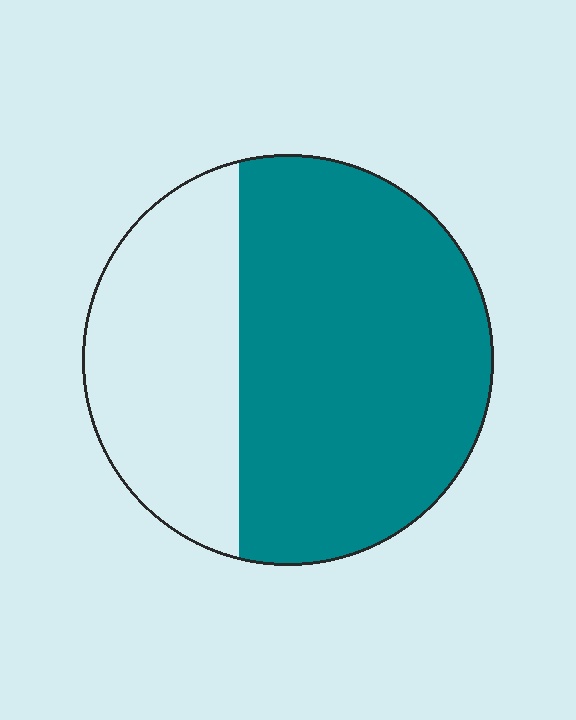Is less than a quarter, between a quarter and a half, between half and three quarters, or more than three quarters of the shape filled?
Between half and three quarters.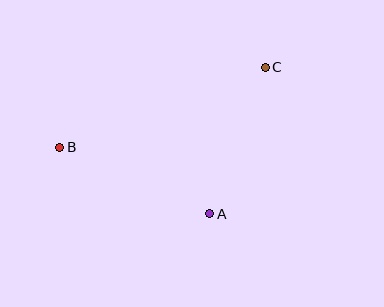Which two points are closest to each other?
Points A and C are closest to each other.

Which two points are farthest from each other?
Points B and C are farthest from each other.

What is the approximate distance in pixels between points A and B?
The distance between A and B is approximately 164 pixels.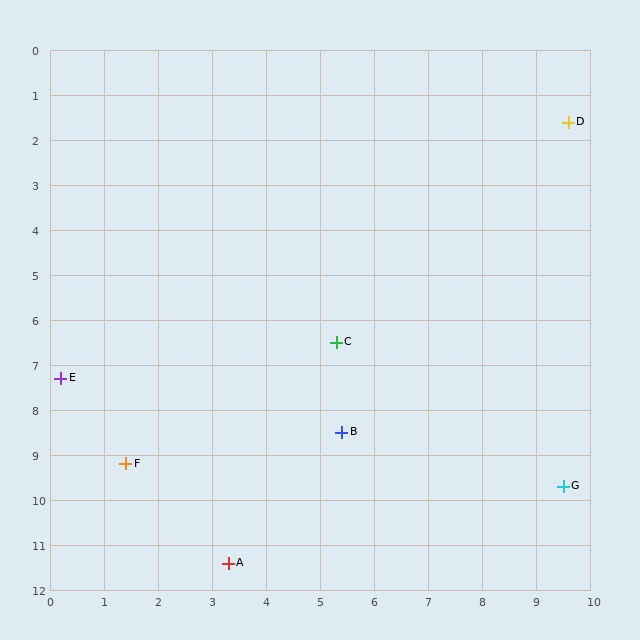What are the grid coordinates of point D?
Point D is at approximately (9.6, 1.6).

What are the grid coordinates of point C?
Point C is at approximately (5.3, 6.5).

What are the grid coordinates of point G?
Point G is at approximately (9.5, 9.7).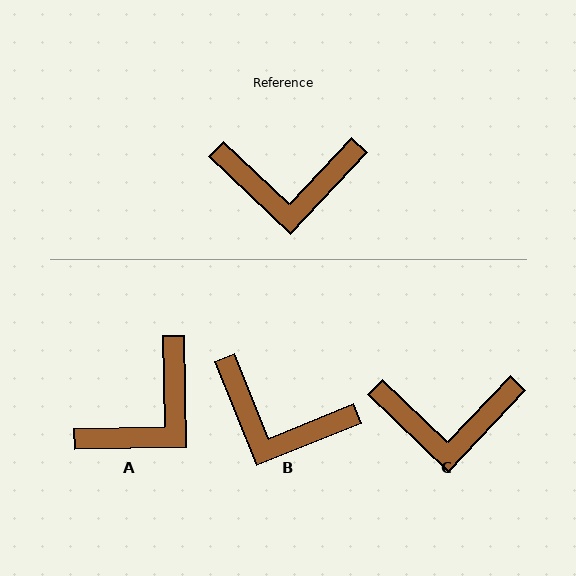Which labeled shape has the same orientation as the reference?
C.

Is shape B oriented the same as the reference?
No, it is off by about 24 degrees.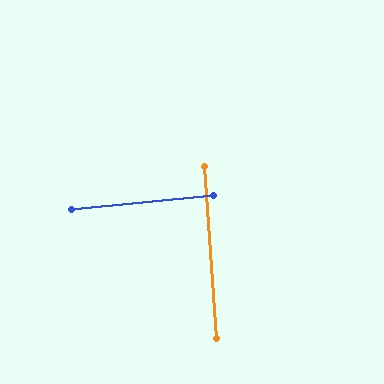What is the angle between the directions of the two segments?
Approximately 88 degrees.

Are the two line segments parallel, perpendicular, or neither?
Perpendicular — they meet at approximately 88°.